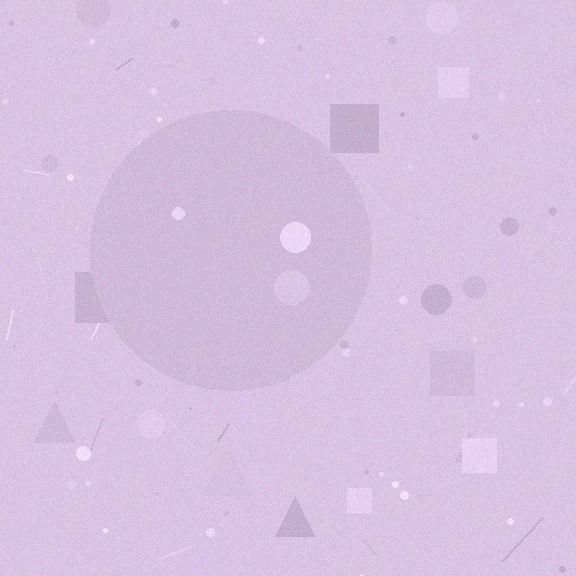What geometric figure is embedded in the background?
A circle is embedded in the background.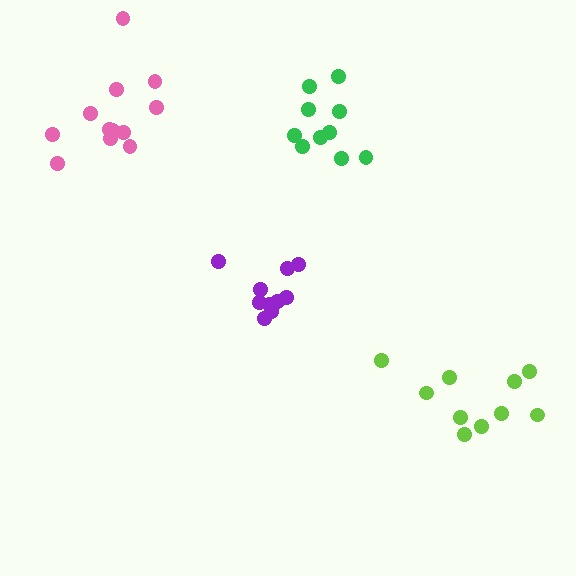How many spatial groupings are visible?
There are 4 spatial groupings.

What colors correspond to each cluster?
The clusters are colored: green, pink, lime, purple.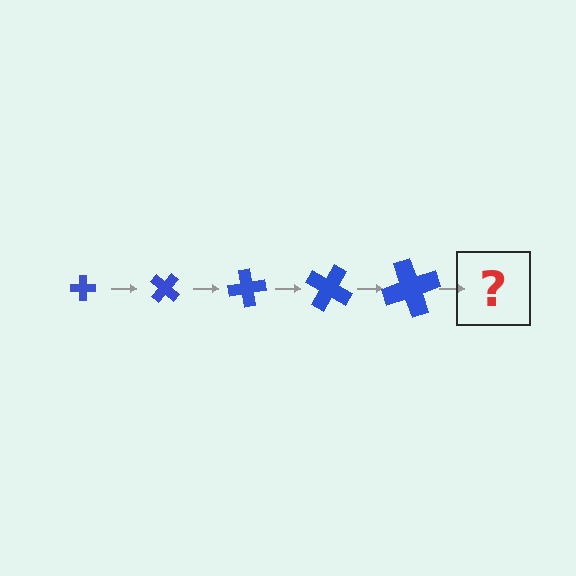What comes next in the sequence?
The next element should be a cross, larger than the previous one and rotated 200 degrees from the start.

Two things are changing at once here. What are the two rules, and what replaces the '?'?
The two rules are that the cross grows larger each step and it rotates 40 degrees each step. The '?' should be a cross, larger than the previous one and rotated 200 degrees from the start.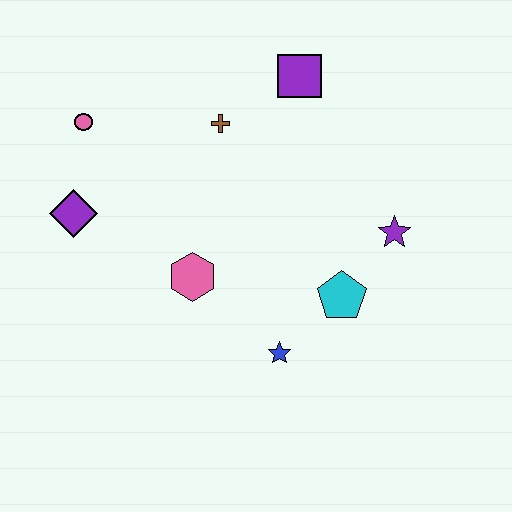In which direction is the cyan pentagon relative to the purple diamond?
The cyan pentagon is to the right of the purple diamond.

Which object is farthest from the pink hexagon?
The purple square is farthest from the pink hexagon.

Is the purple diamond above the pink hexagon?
Yes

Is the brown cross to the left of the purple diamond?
No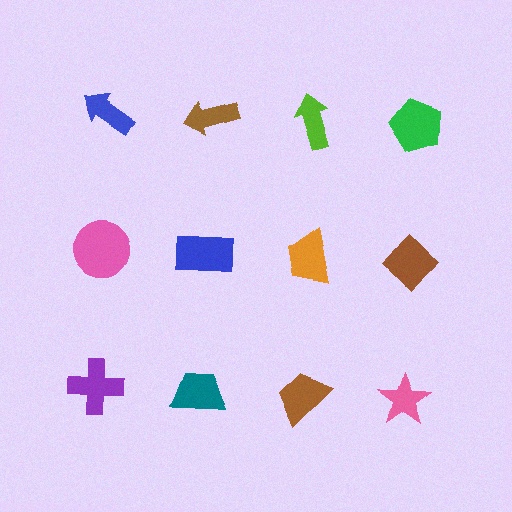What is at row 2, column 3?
An orange trapezoid.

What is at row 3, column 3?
A brown trapezoid.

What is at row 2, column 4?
A brown diamond.